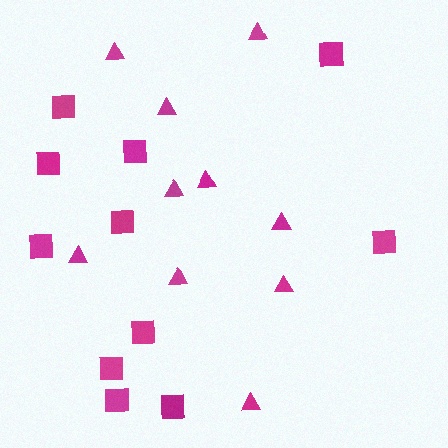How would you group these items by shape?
There are 2 groups: one group of triangles (10) and one group of squares (11).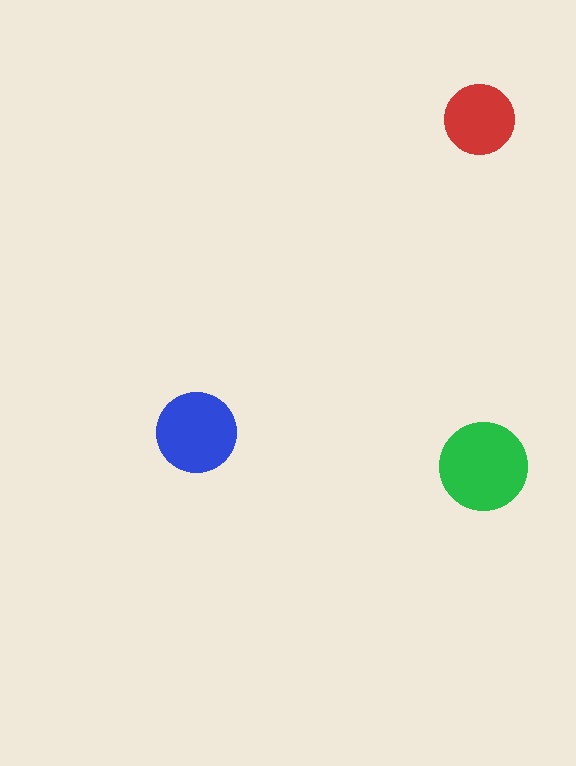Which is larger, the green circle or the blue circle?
The green one.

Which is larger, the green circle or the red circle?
The green one.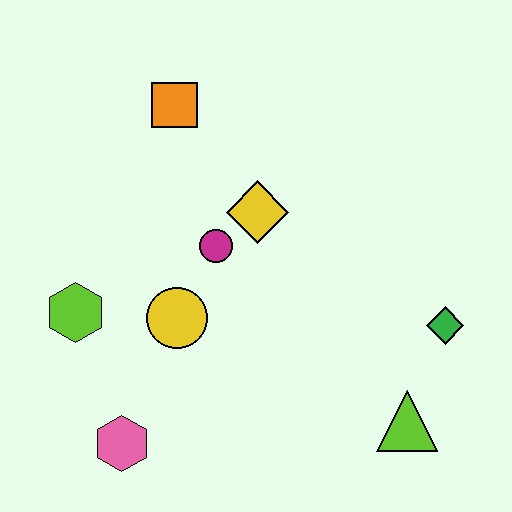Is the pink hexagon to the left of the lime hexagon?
No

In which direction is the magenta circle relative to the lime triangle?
The magenta circle is to the left of the lime triangle.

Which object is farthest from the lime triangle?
The orange square is farthest from the lime triangle.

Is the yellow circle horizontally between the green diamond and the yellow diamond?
No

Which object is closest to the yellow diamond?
The magenta circle is closest to the yellow diamond.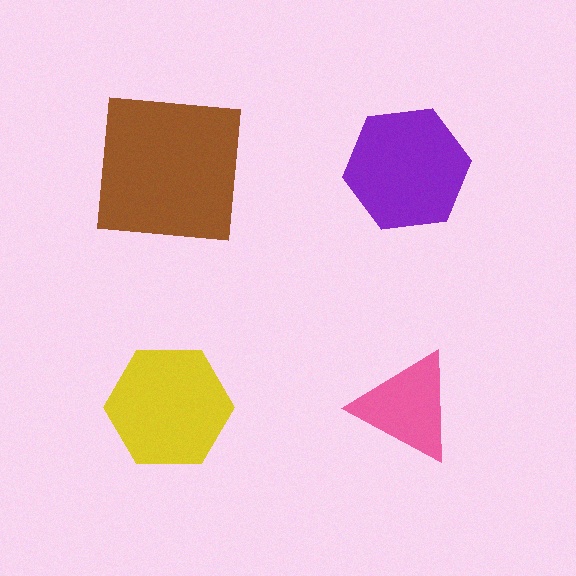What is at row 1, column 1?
A brown square.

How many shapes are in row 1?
2 shapes.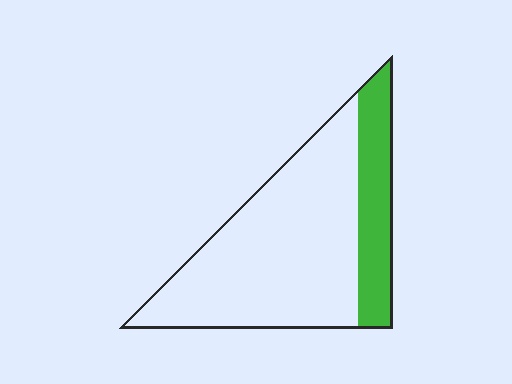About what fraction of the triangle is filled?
About one quarter (1/4).